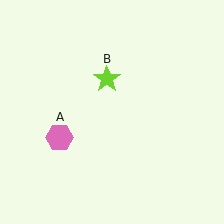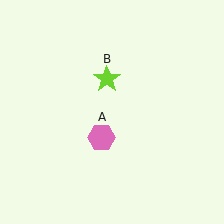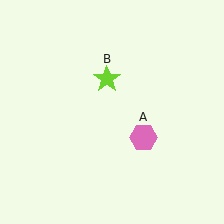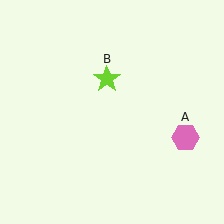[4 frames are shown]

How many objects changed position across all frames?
1 object changed position: pink hexagon (object A).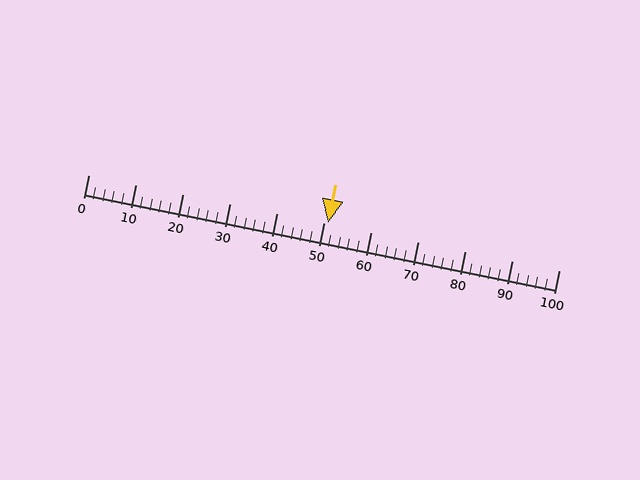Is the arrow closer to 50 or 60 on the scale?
The arrow is closer to 50.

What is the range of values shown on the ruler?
The ruler shows values from 0 to 100.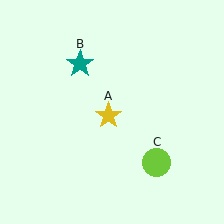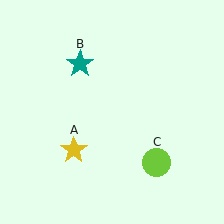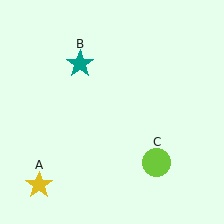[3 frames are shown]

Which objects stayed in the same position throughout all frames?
Teal star (object B) and lime circle (object C) remained stationary.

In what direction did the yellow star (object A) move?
The yellow star (object A) moved down and to the left.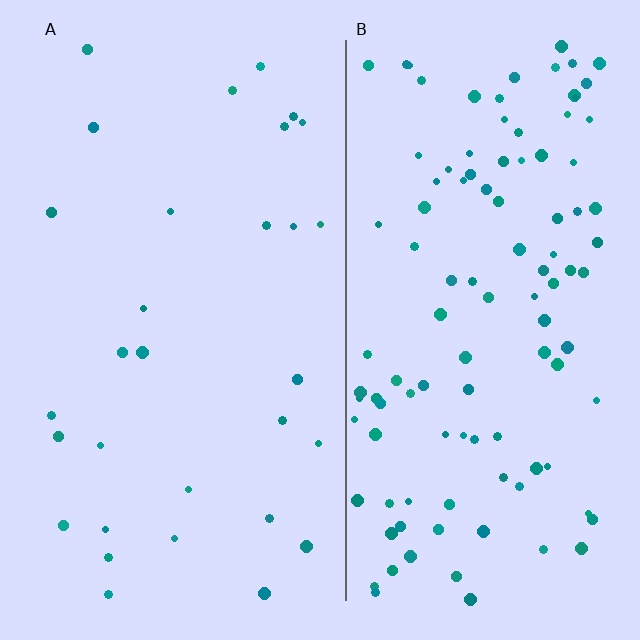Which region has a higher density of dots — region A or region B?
B (the right).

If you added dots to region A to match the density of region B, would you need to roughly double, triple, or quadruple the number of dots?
Approximately quadruple.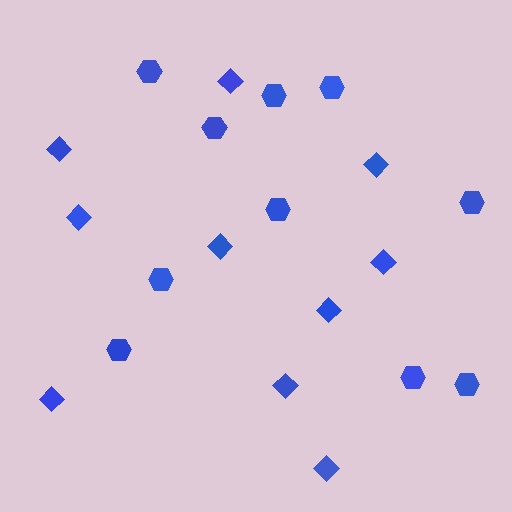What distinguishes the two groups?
There are 2 groups: one group of diamonds (10) and one group of hexagons (10).